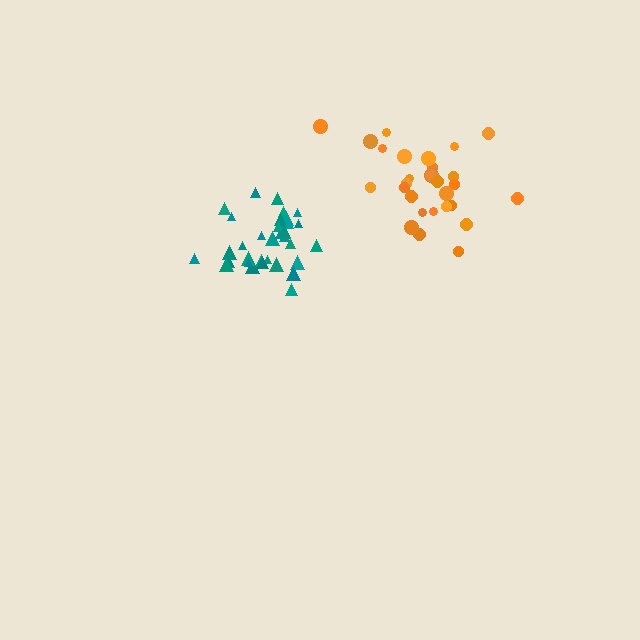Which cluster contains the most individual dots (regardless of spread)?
Teal (33).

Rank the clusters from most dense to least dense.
teal, orange.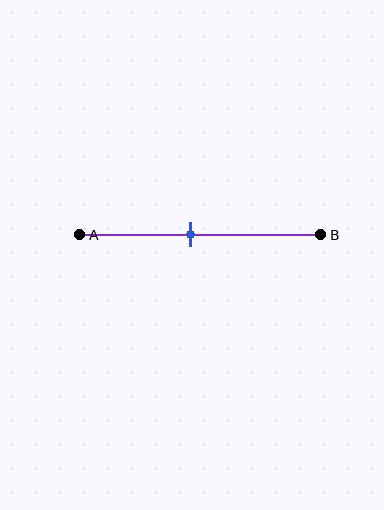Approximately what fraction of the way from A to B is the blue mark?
The blue mark is approximately 45% of the way from A to B.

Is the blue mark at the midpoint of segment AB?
No, the mark is at about 45% from A, not at the 50% midpoint.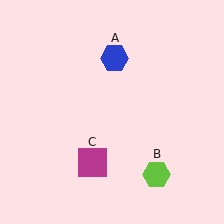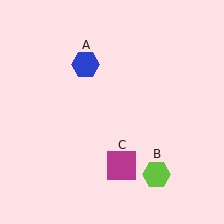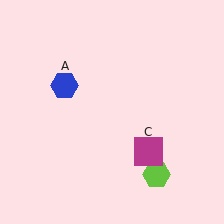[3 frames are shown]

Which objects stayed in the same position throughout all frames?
Lime hexagon (object B) remained stationary.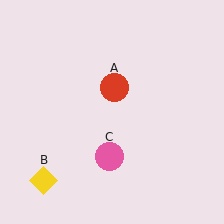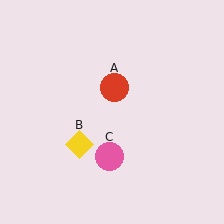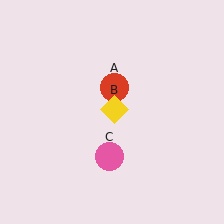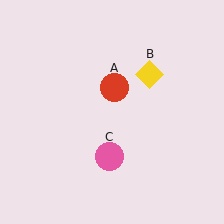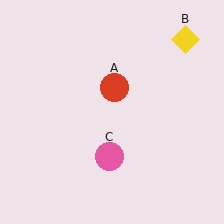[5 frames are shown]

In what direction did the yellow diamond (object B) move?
The yellow diamond (object B) moved up and to the right.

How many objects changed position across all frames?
1 object changed position: yellow diamond (object B).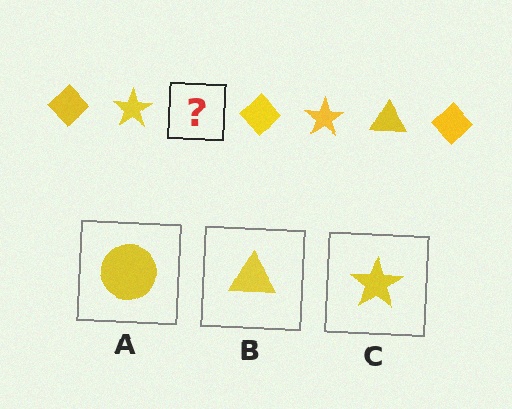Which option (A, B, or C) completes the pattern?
B.